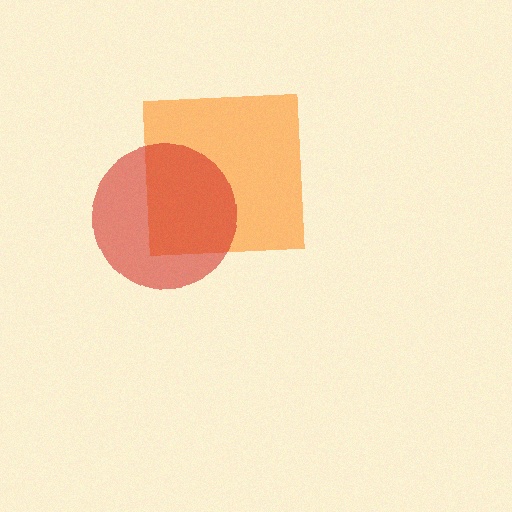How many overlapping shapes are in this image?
There are 2 overlapping shapes in the image.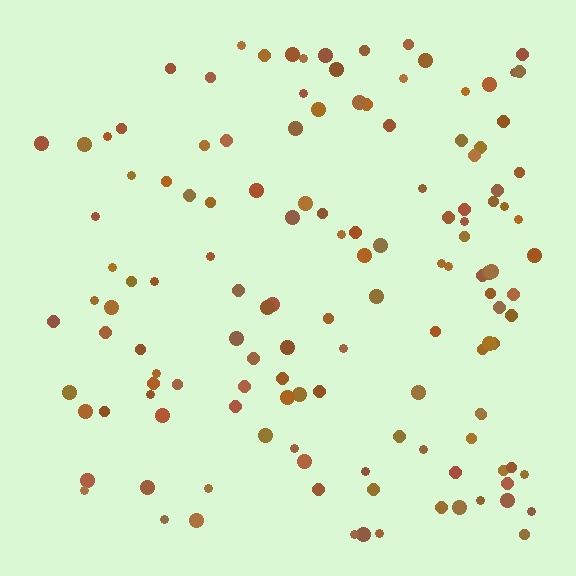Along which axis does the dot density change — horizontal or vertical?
Horizontal.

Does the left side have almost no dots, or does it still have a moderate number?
Still a moderate number, just noticeably fewer than the right.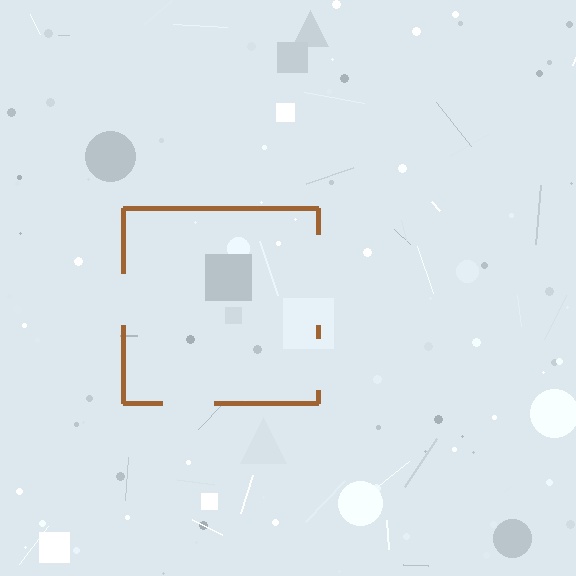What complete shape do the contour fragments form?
The contour fragments form a square.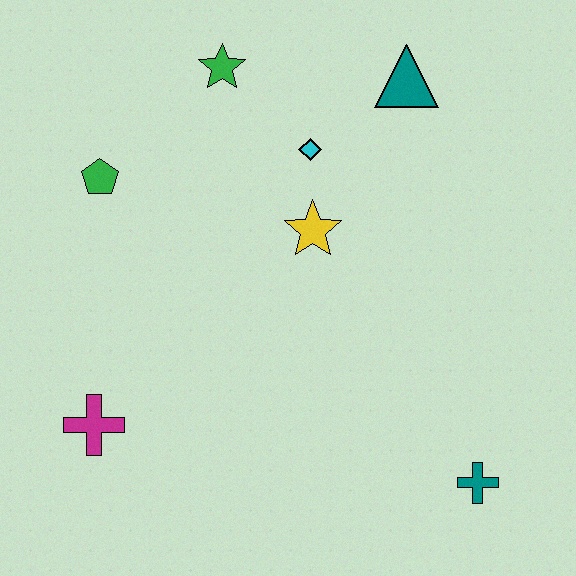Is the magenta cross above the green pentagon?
No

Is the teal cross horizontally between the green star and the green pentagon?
No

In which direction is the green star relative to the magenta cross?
The green star is above the magenta cross.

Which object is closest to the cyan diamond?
The yellow star is closest to the cyan diamond.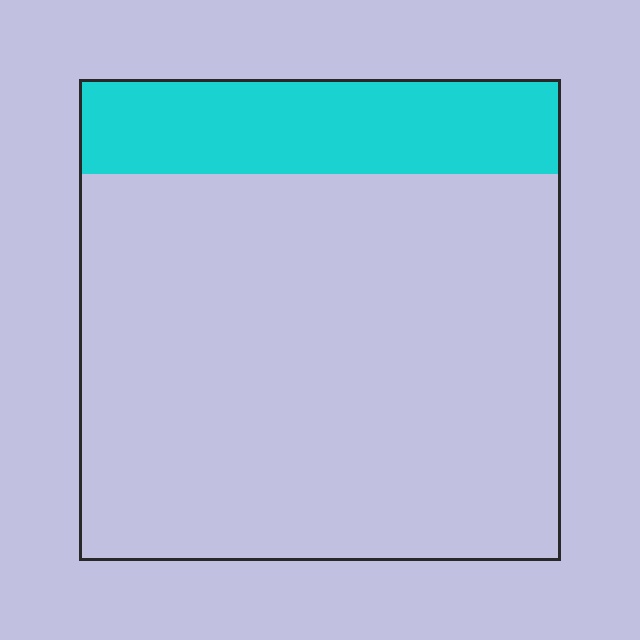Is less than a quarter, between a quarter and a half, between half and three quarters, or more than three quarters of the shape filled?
Less than a quarter.